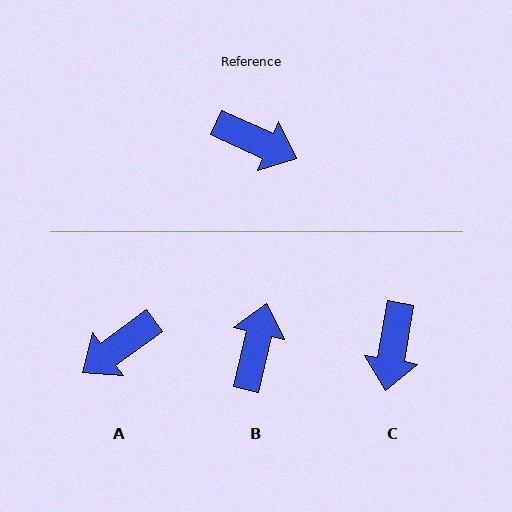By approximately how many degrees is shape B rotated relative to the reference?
Approximately 101 degrees counter-clockwise.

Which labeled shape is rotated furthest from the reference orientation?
A, about 120 degrees away.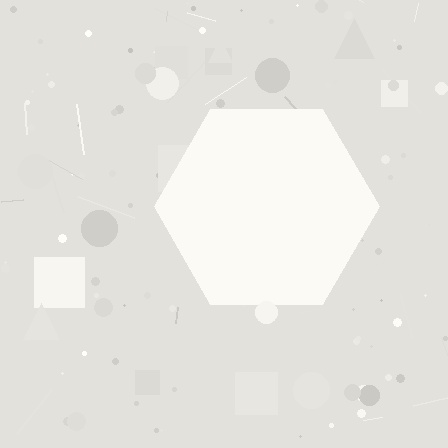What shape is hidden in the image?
A hexagon is hidden in the image.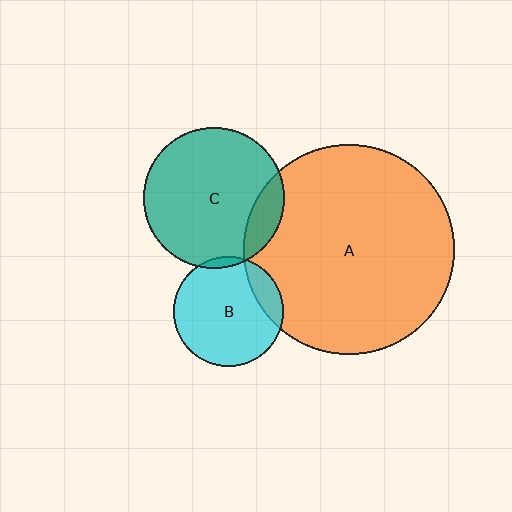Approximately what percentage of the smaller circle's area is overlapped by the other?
Approximately 5%.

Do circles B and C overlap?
Yes.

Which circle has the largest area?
Circle A (orange).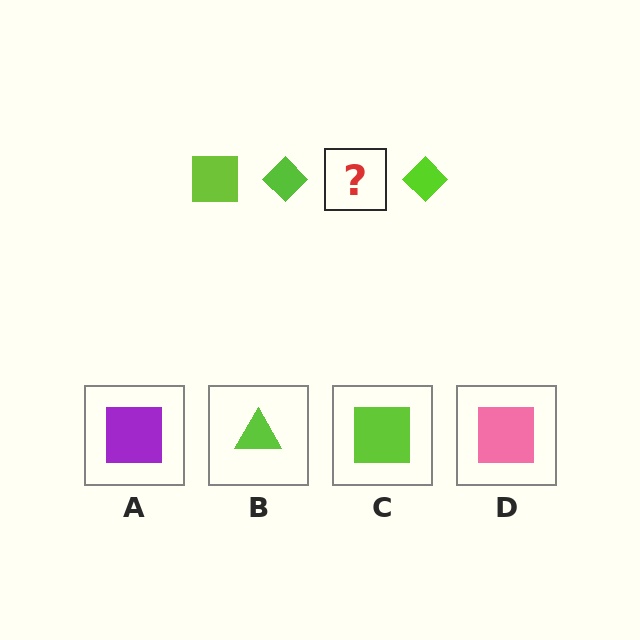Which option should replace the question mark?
Option C.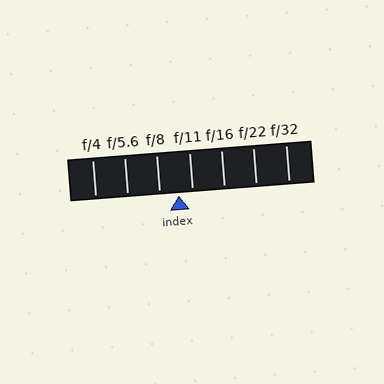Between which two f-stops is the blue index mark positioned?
The index mark is between f/8 and f/11.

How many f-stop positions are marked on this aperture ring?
There are 7 f-stop positions marked.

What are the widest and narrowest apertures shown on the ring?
The widest aperture shown is f/4 and the narrowest is f/32.